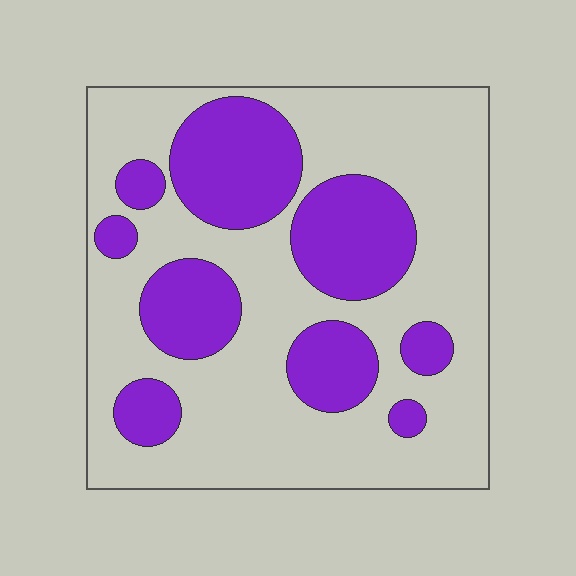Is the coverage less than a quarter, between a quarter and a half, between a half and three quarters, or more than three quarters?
Between a quarter and a half.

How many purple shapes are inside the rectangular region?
9.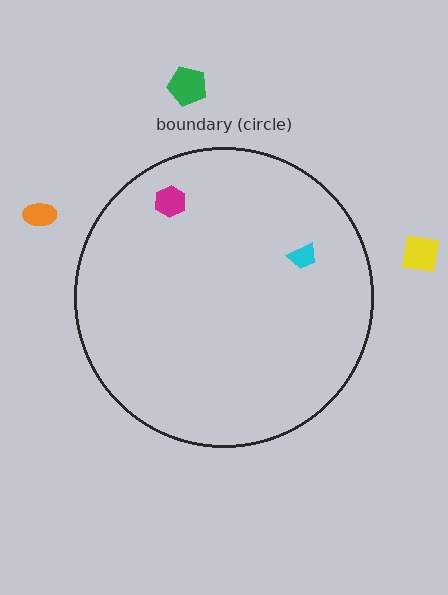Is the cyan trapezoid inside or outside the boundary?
Inside.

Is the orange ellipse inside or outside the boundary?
Outside.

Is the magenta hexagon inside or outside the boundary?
Inside.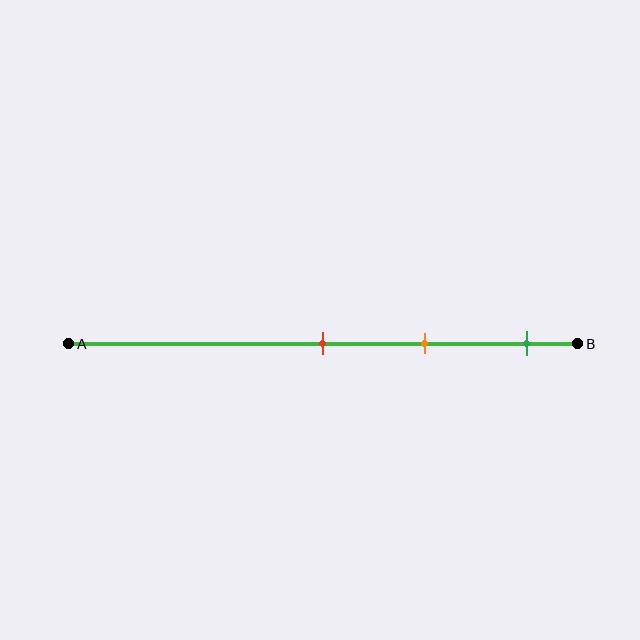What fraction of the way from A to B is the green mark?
The green mark is approximately 90% (0.9) of the way from A to B.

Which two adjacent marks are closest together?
The red and orange marks are the closest adjacent pair.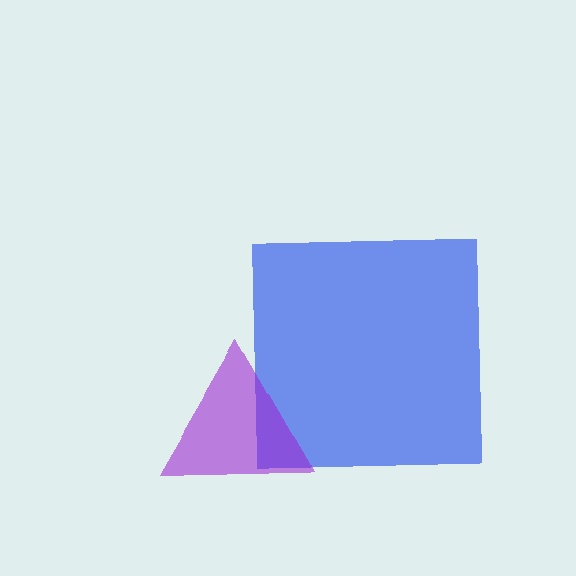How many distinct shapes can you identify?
There are 2 distinct shapes: a blue square, a purple triangle.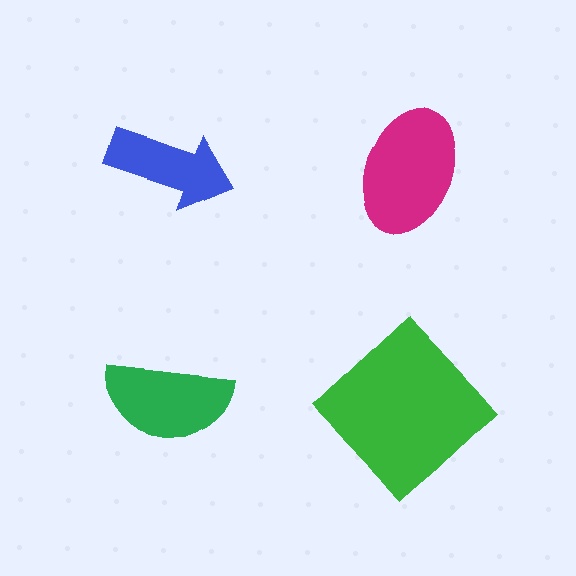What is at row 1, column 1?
A blue arrow.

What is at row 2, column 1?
A green semicircle.